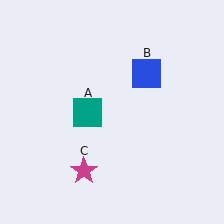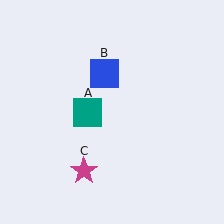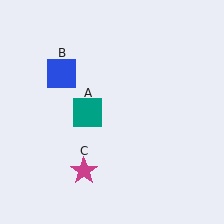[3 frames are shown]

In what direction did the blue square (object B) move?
The blue square (object B) moved left.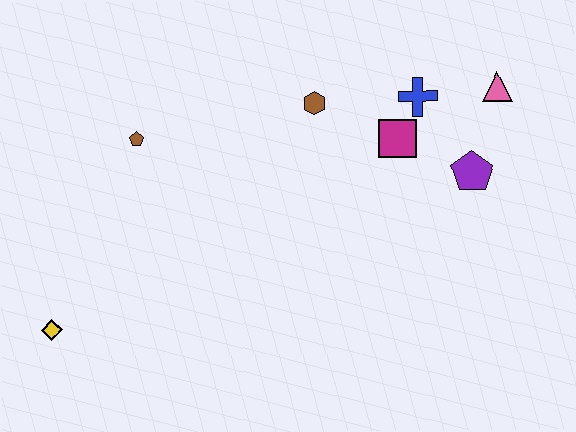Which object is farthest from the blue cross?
The yellow diamond is farthest from the blue cross.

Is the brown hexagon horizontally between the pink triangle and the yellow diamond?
Yes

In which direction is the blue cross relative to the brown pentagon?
The blue cross is to the right of the brown pentagon.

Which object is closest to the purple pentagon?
The magenta square is closest to the purple pentagon.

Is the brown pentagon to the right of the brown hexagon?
No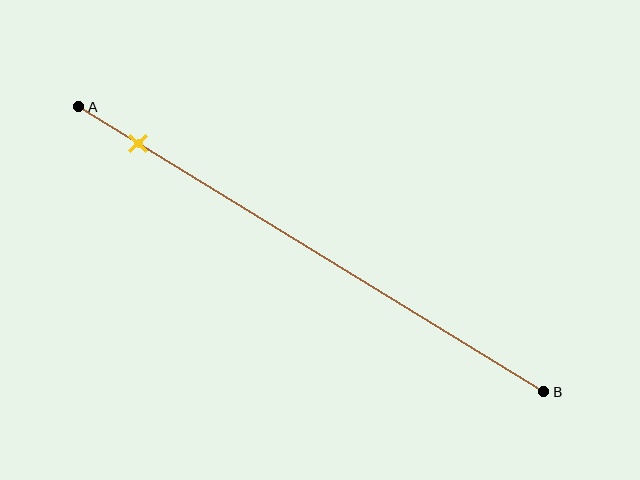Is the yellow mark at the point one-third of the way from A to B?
No, the mark is at about 15% from A, not at the 33% one-third point.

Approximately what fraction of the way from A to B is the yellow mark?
The yellow mark is approximately 15% of the way from A to B.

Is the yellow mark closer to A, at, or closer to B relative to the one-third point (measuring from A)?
The yellow mark is closer to point A than the one-third point of segment AB.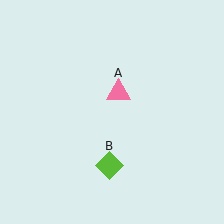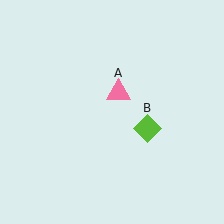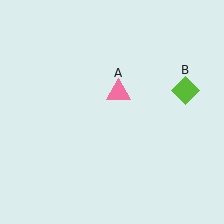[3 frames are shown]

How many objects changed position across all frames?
1 object changed position: lime diamond (object B).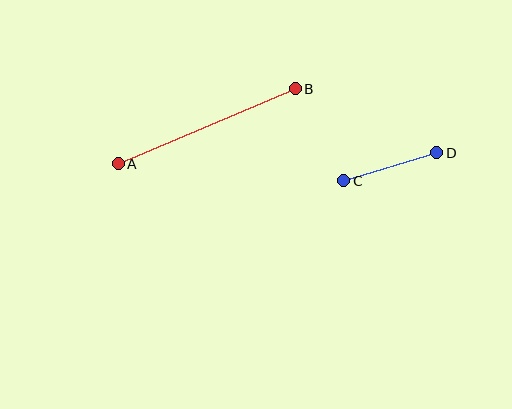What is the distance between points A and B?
The distance is approximately 192 pixels.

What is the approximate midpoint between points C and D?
The midpoint is at approximately (390, 167) pixels.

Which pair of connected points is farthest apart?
Points A and B are farthest apart.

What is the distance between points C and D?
The distance is approximately 97 pixels.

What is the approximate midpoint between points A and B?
The midpoint is at approximately (207, 126) pixels.